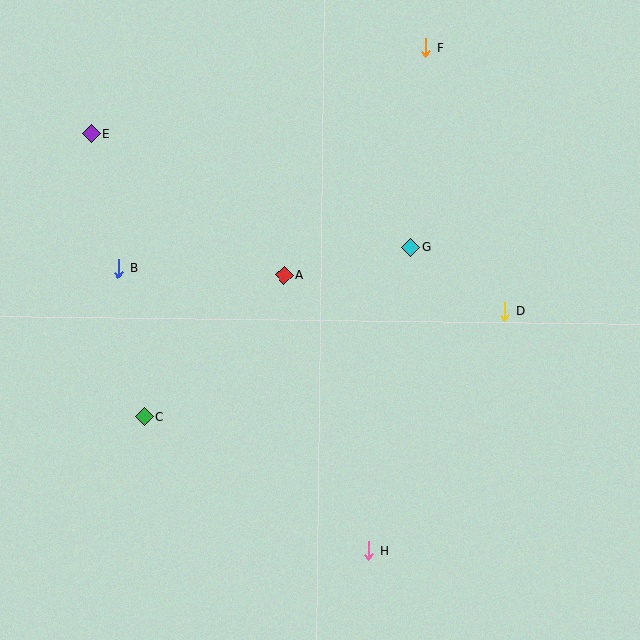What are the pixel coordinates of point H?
Point H is at (369, 551).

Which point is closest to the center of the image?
Point A at (284, 275) is closest to the center.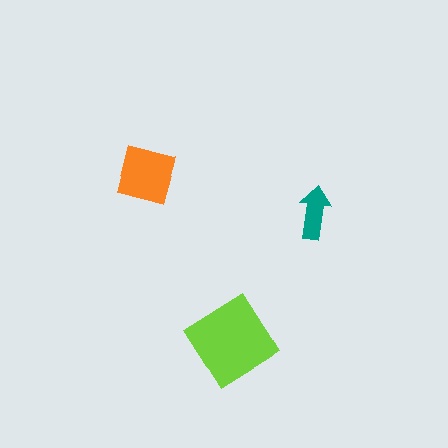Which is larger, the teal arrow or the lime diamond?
The lime diamond.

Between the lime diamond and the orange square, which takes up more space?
The lime diamond.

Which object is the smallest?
The teal arrow.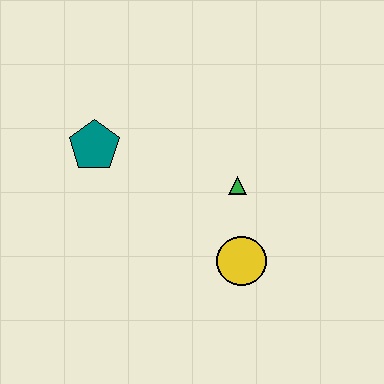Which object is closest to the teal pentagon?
The green triangle is closest to the teal pentagon.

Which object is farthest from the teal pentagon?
The yellow circle is farthest from the teal pentagon.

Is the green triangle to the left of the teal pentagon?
No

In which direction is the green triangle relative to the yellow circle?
The green triangle is above the yellow circle.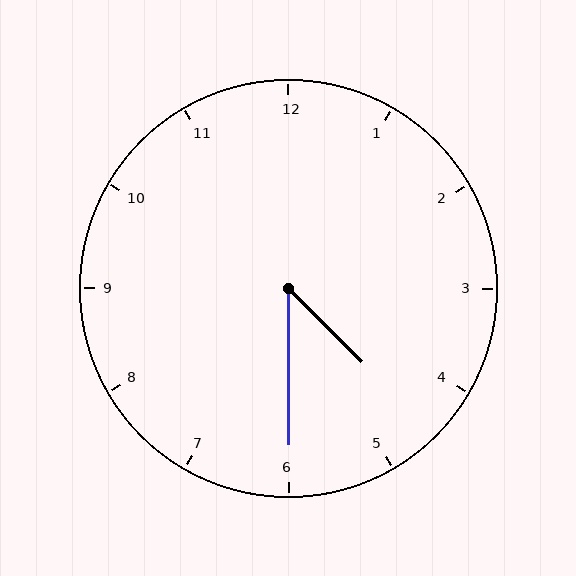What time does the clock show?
4:30.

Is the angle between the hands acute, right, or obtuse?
It is acute.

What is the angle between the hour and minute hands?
Approximately 45 degrees.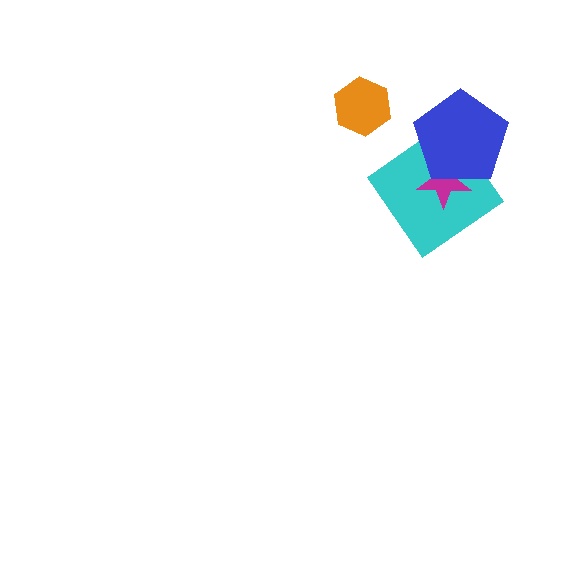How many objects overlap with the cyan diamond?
2 objects overlap with the cyan diamond.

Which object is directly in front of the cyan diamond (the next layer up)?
The magenta star is directly in front of the cyan diamond.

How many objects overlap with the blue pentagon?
2 objects overlap with the blue pentagon.